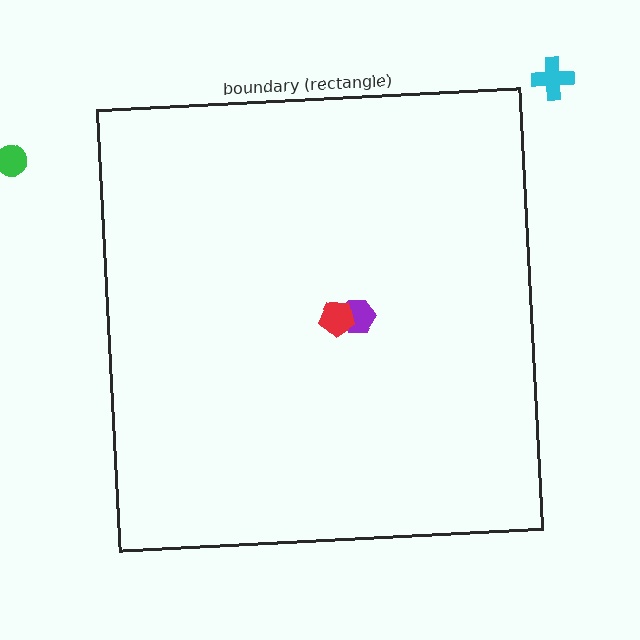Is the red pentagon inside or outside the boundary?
Inside.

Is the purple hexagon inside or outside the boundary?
Inside.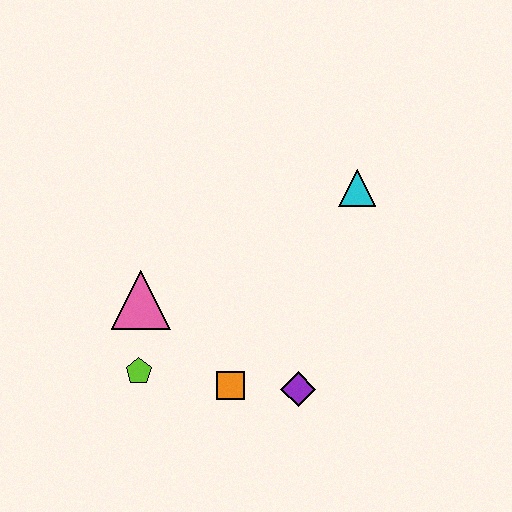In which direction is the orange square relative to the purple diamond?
The orange square is to the left of the purple diamond.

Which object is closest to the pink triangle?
The lime pentagon is closest to the pink triangle.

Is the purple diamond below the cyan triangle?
Yes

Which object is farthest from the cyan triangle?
The lime pentagon is farthest from the cyan triangle.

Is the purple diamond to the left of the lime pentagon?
No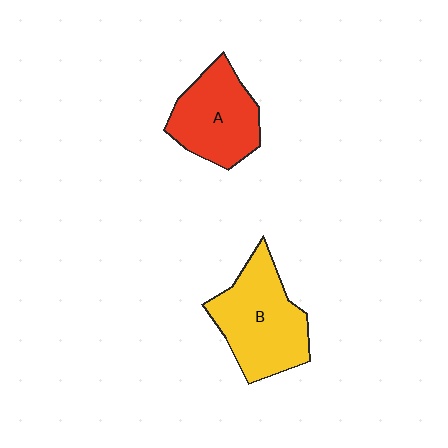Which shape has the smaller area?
Shape A (red).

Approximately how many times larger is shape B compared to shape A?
Approximately 1.2 times.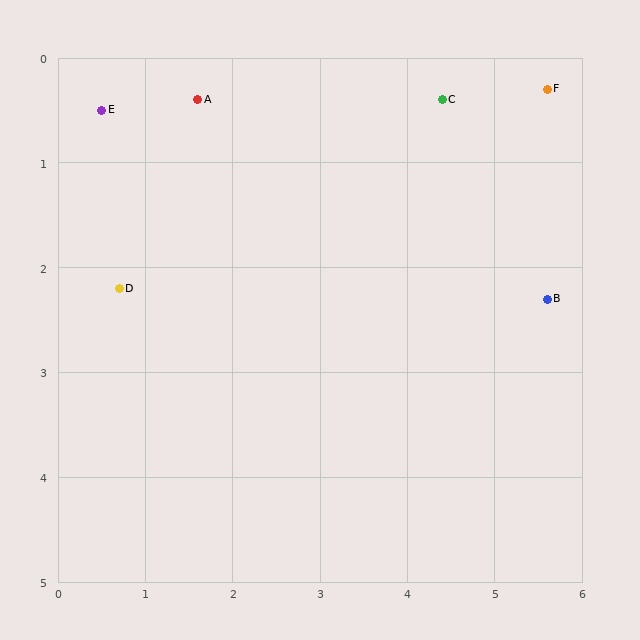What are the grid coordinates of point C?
Point C is at approximately (4.4, 0.4).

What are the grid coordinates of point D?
Point D is at approximately (0.7, 2.2).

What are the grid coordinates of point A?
Point A is at approximately (1.6, 0.4).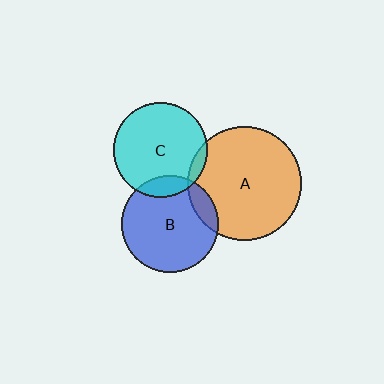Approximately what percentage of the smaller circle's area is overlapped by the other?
Approximately 5%.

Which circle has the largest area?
Circle A (orange).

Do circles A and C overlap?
Yes.